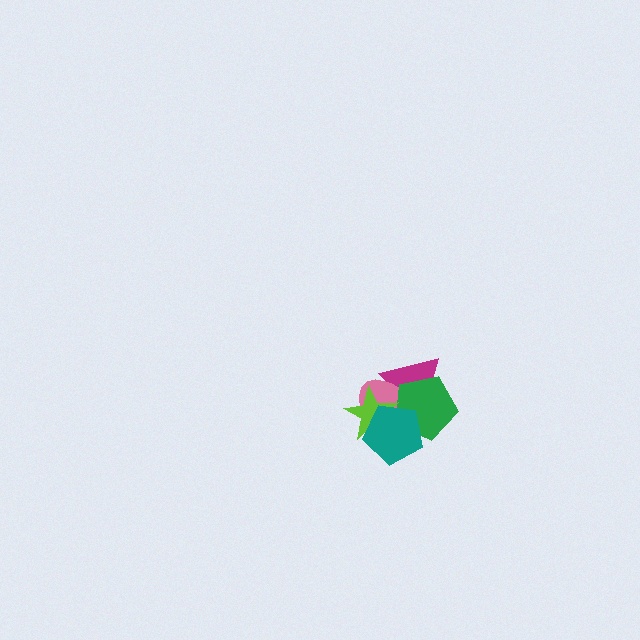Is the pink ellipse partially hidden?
Yes, it is partially covered by another shape.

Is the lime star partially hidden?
Yes, it is partially covered by another shape.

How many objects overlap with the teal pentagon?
4 objects overlap with the teal pentagon.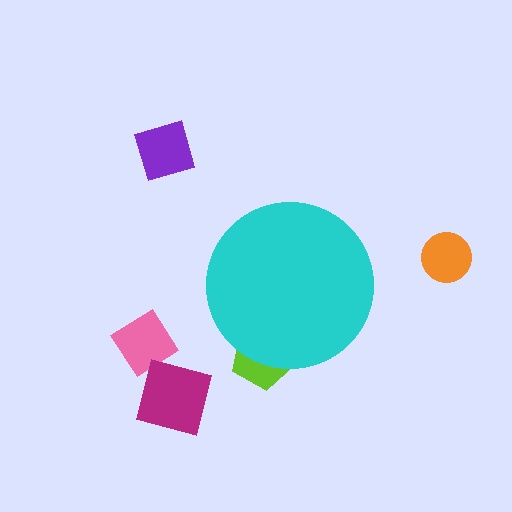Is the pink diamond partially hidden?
No, the pink diamond is fully visible.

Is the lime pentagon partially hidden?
Yes, the lime pentagon is partially hidden behind the cyan circle.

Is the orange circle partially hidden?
No, the orange circle is fully visible.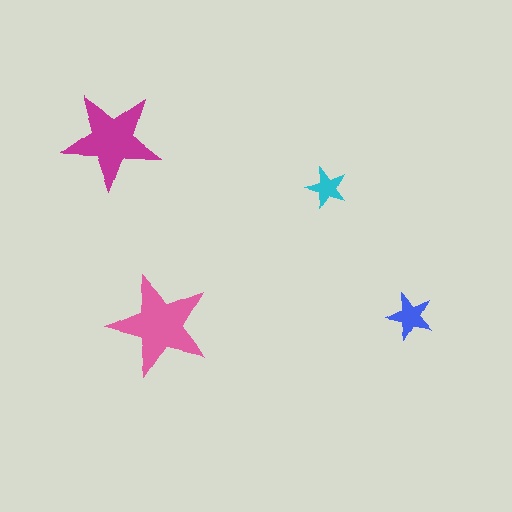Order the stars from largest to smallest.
the pink one, the magenta one, the blue one, the cyan one.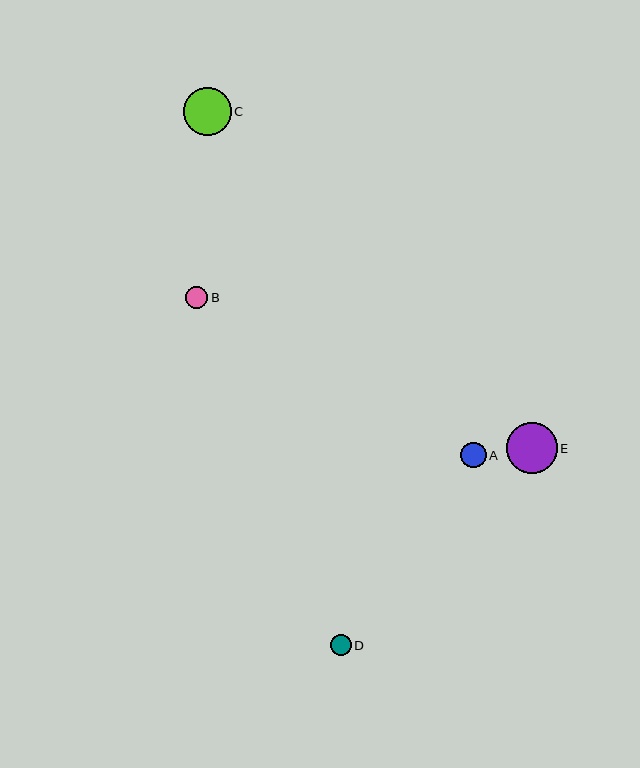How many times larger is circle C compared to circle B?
Circle C is approximately 2.2 times the size of circle B.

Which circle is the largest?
Circle E is the largest with a size of approximately 50 pixels.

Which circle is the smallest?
Circle D is the smallest with a size of approximately 21 pixels.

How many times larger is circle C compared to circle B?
Circle C is approximately 2.2 times the size of circle B.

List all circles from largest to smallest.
From largest to smallest: E, C, A, B, D.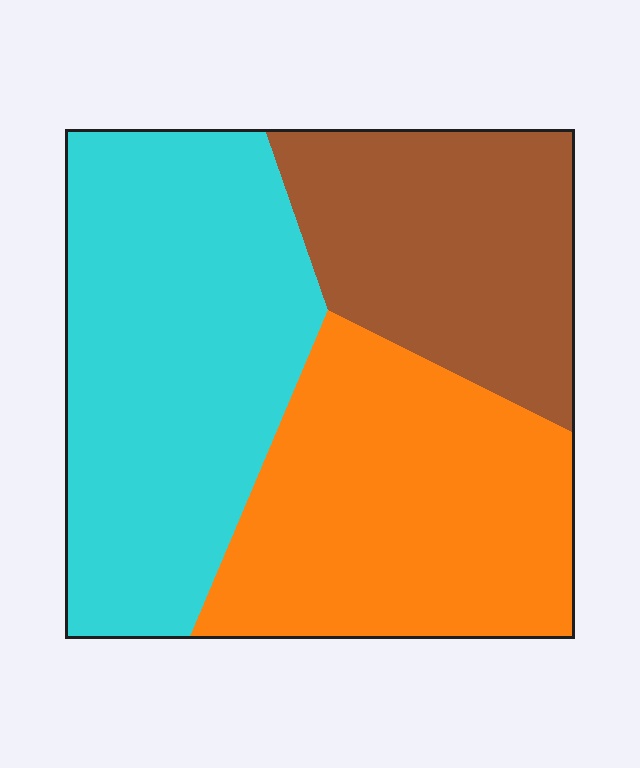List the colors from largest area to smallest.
From largest to smallest: cyan, orange, brown.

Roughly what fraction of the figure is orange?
Orange takes up about one third (1/3) of the figure.